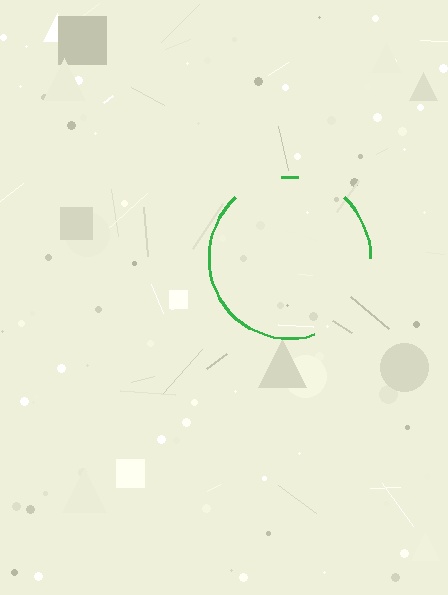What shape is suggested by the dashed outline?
The dashed outline suggests a circle.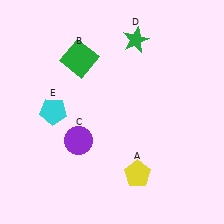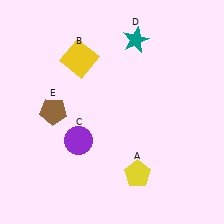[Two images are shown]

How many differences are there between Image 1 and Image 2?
There are 3 differences between the two images.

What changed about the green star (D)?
In Image 1, D is green. In Image 2, it changed to teal.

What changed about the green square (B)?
In Image 1, B is green. In Image 2, it changed to yellow.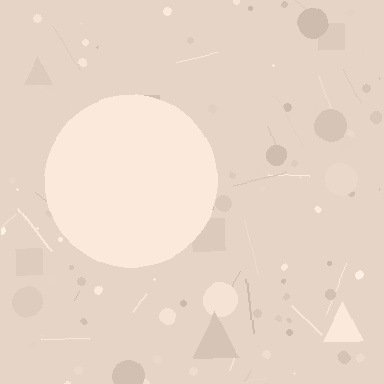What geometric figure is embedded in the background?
A circle is embedded in the background.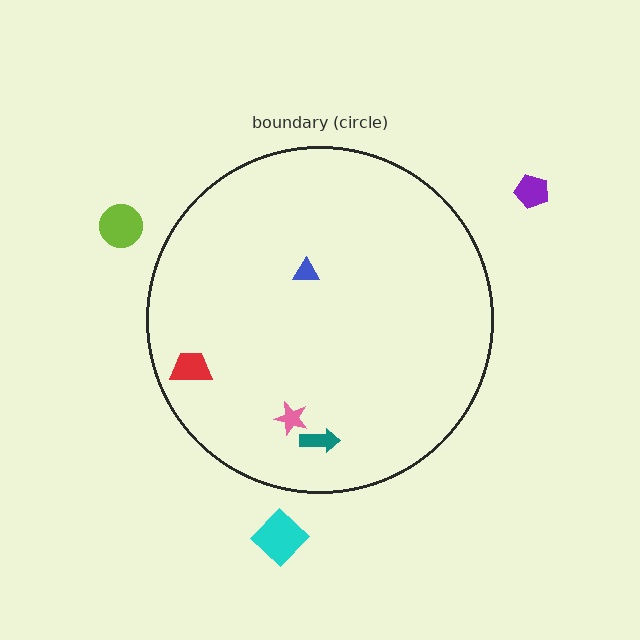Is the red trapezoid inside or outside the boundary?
Inside.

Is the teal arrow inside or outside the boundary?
Inside.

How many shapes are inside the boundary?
4 inside, 3 outside.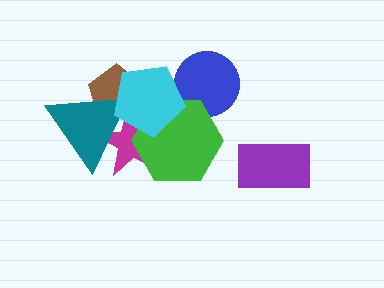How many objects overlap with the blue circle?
2 objects overlap with the blue circle.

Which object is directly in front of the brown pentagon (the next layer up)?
The magenta star is directly in front of the brown pentagon.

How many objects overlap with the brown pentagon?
3 objects overlap with the brown pentagon.